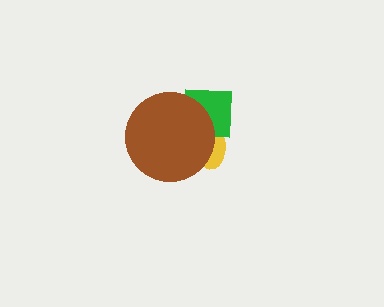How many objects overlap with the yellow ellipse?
2 objects overlap with the yellow ellipse.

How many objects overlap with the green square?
2 objects overlap with the green square.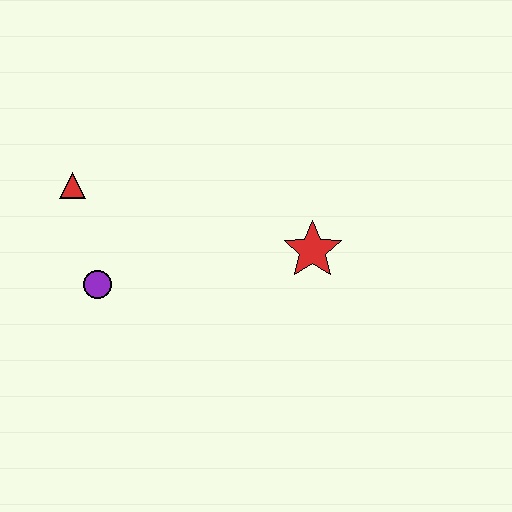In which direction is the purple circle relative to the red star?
The purple circle is to the left of the red star.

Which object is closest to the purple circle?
The red triangle is closest to the purple circle.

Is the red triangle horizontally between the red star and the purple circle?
No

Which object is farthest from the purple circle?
The red star is farthest from the purple circle.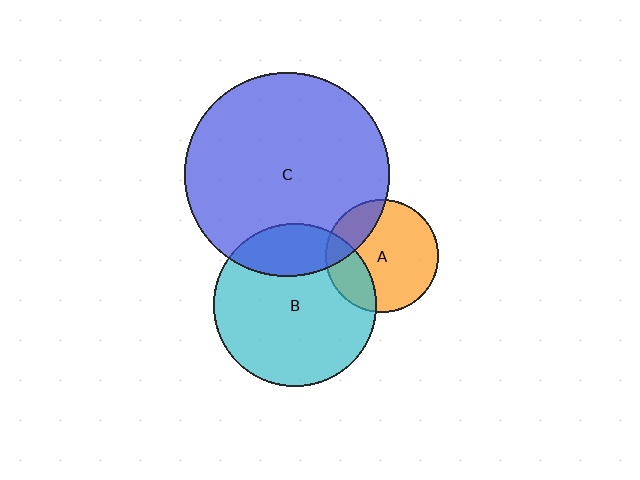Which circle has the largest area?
Circle C (blue).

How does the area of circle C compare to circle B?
Approximately 1.6 times.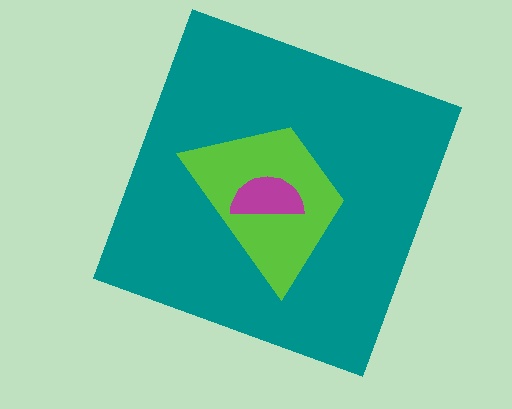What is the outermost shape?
The teal square.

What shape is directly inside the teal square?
The lime trapezoid.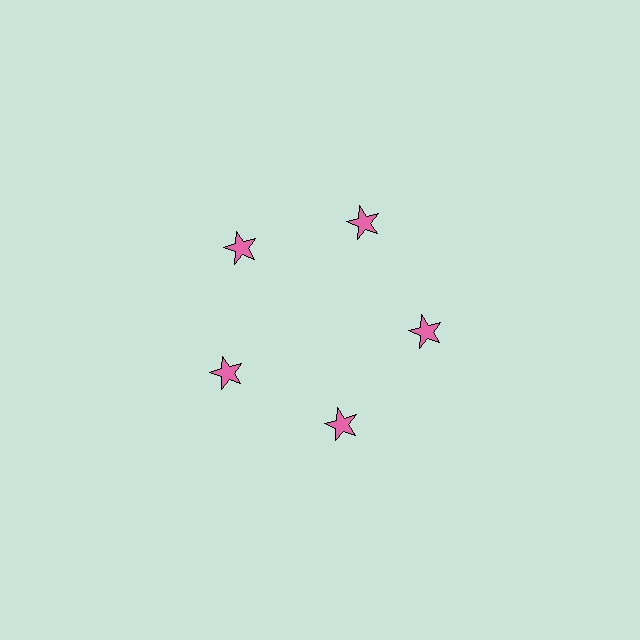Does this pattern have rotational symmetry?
Yes, this pattern has 5-fold rotational symmetry. It looks the same after rotating 72 degrees around the center.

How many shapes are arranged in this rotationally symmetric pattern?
There are 5 shapes, arranged in 5 groups of 1.